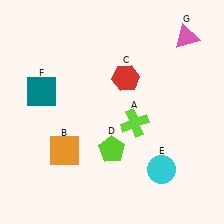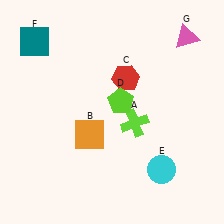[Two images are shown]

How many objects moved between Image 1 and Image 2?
3 objects moved between the two images.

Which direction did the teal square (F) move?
The teal square (F) moved up.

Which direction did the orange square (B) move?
The orange square (B) moved right.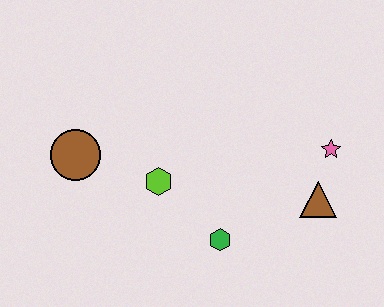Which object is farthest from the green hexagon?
The brown circle is farthest from the green hexagon.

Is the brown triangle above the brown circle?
No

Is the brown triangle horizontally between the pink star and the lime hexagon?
Yes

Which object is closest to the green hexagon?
The lime hexagon is closest to the green hexagon.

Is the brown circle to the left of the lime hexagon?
Yes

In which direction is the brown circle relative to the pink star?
The brown circle is to the left of the pink star.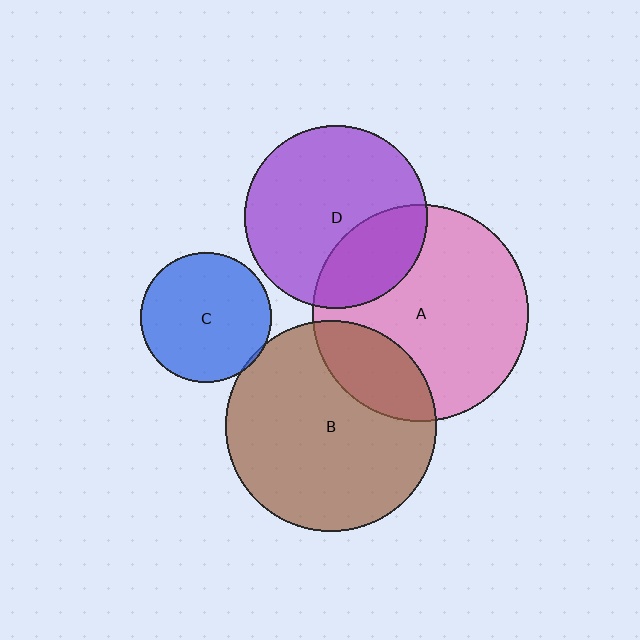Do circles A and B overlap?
Yes.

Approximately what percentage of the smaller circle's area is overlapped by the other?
Approximately 20%.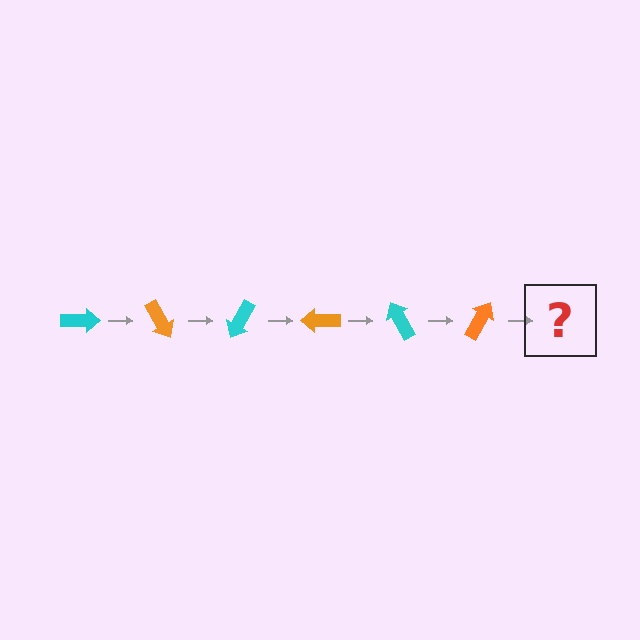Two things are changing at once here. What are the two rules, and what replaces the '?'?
The two rules are that it rotates 60 degrees each step and the color cycles through cyan and orange. The '?' should be a cyan arrow, rotated 360 degrees from the start.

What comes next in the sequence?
The next element should be a cyan arrow, rotated 360 degrees from the start.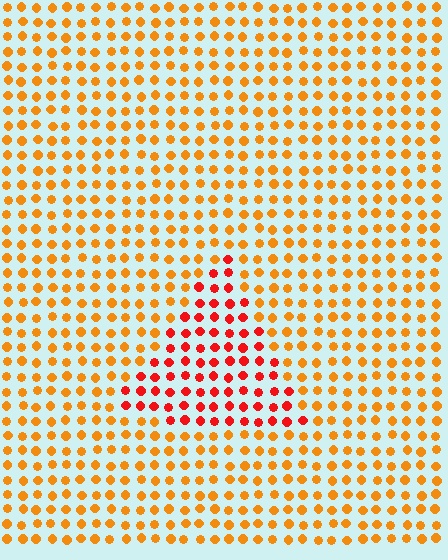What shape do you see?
I see a triangle.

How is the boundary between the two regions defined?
The boundary is defined purely by a slight shift in hue (about 34 degrees). Spacing, size, and orientation are identical on both sides.